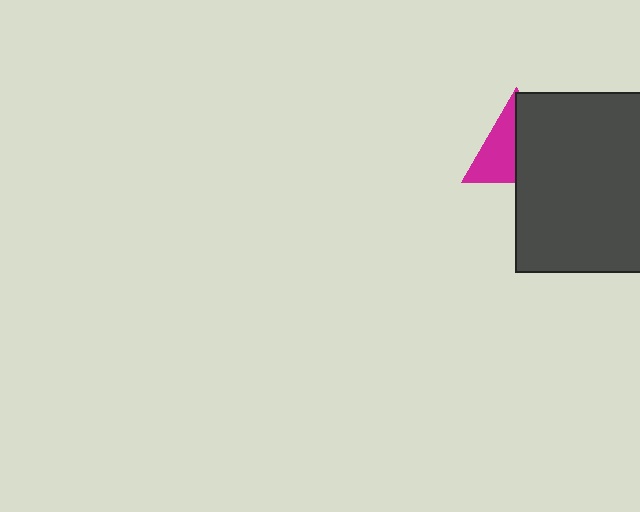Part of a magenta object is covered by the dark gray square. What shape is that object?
It is a triangle.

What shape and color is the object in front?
The object in front is a dark gray square.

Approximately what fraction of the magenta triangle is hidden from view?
Roughly 52% of the magenta triangle is hidden behind the dark gray square.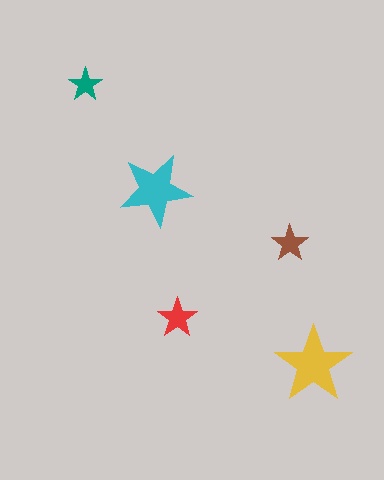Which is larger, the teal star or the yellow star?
The yellow one.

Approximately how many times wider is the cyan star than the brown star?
About 2 times wider.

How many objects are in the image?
There are 5 objects in the image.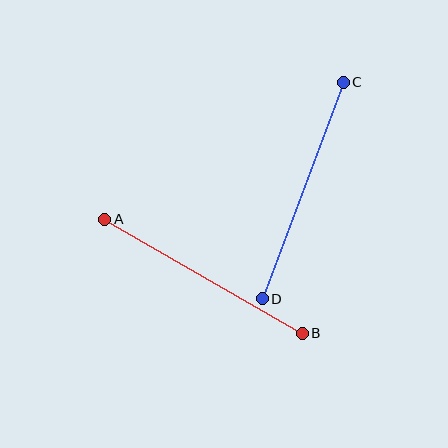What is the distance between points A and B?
The distance is approximately 228 pixels.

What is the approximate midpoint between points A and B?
The midpoint is at approximately (203, 276) pixels.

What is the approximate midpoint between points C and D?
The midpoint is at approximately (303, 190) pixels.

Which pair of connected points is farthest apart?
Points C and D are farthest apart.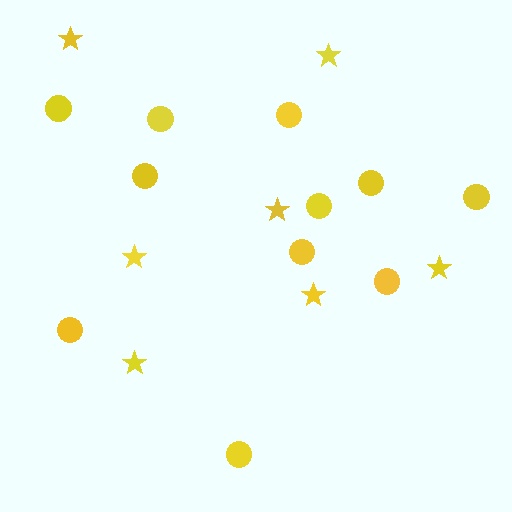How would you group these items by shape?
There are 2 groups: one group of stars (7) and one group of circles (11).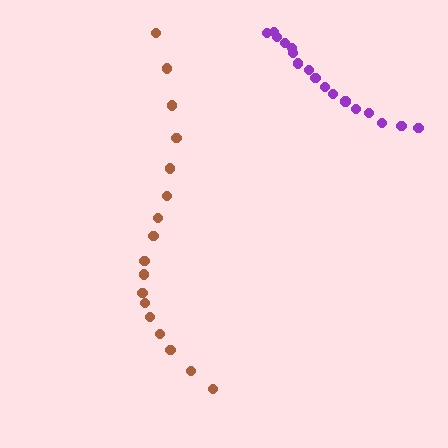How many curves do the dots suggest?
There are 2 distinct paths.